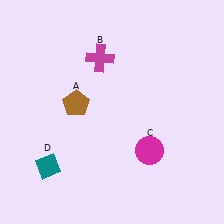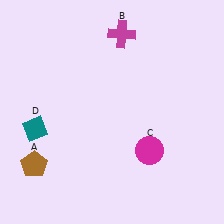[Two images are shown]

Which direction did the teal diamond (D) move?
The teal diamond (D) moved up.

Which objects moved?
The objects that moved are: the brown pentagon (A), the magenta cross (B), the teal diamond (D).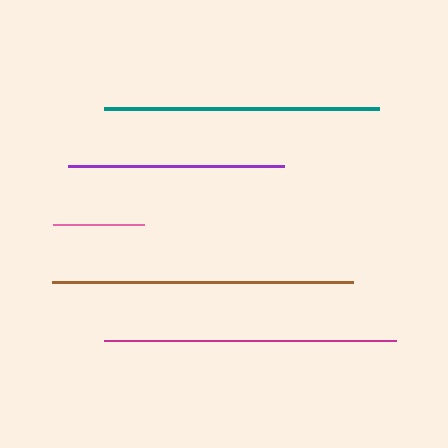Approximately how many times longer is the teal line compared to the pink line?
The teal line is approximately 3.0 times the length of the pink line.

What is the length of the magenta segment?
The magenta segment is approximately 292 pixels long.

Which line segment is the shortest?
The pink line is the shortest at approximately 92 pixels.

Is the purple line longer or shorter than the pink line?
The purple line is longer than the pink line.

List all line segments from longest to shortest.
From longest to shortest: brown, magenta, teal, purple, pink.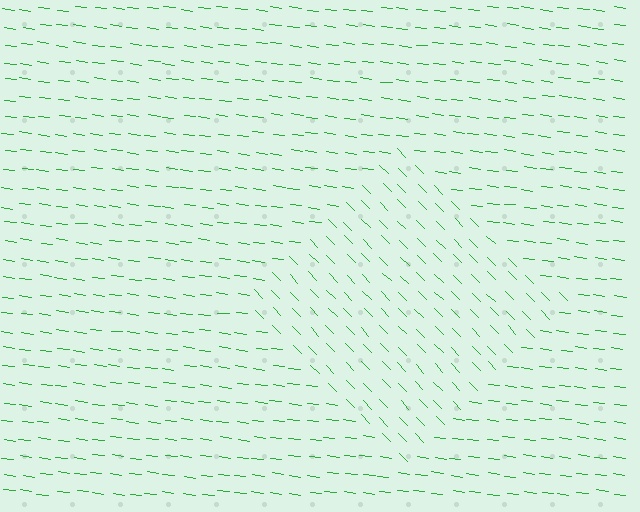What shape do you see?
I see a diamond.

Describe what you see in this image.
The image is filled with small green line segments. A diamond region in the image has lines oriented differently from the surrounding lines, creating a visible texture boundary.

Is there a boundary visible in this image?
Yes, there is a texture boundary formed by a change in line orientation.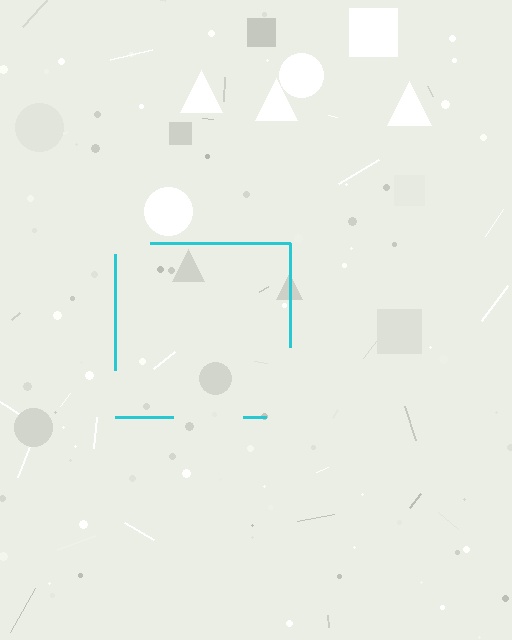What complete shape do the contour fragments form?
The contour fragments form a square.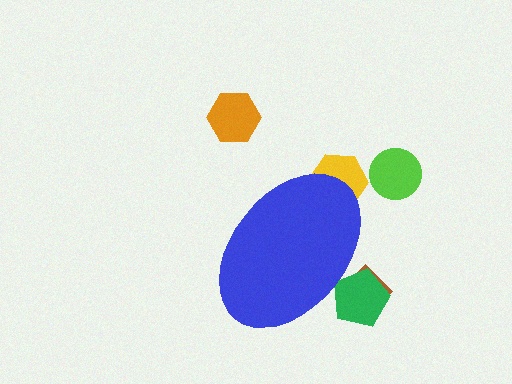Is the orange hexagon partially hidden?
No, the orange hexagon is fully visible.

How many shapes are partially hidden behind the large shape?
4 shapes are partially hidden.